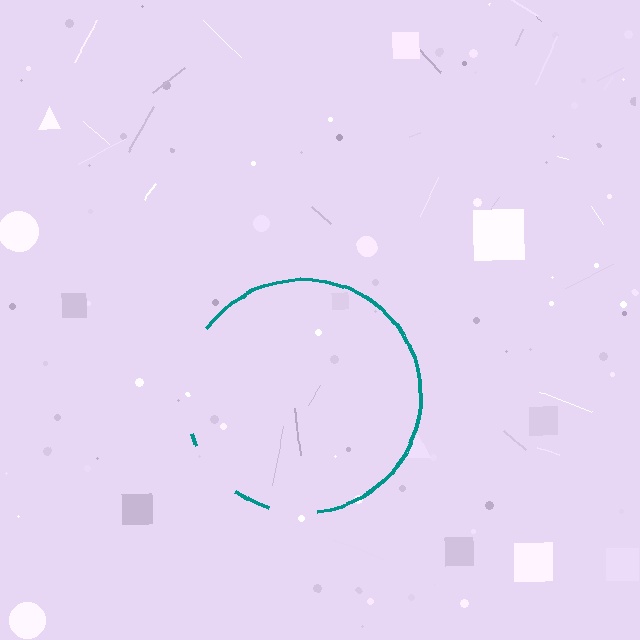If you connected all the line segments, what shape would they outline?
They would outline a circle.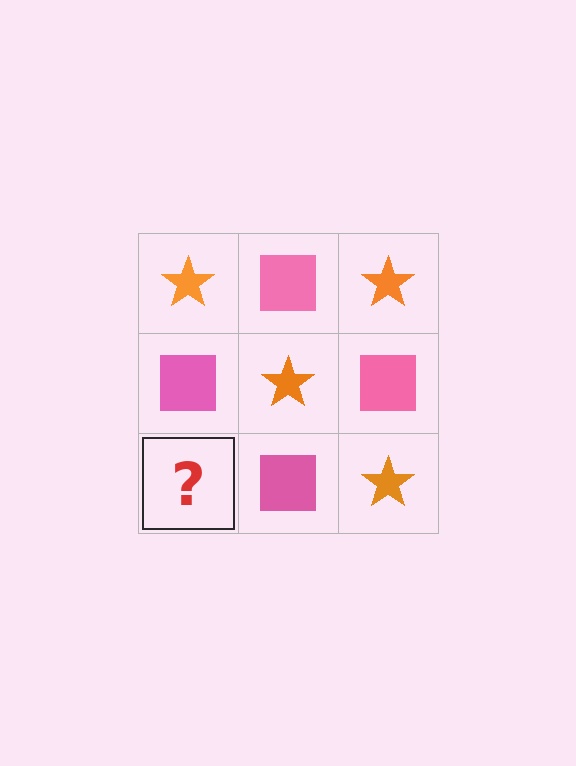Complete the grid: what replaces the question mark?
The question mark should be replaced with an orange star.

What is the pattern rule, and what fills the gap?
The rule is that it alternates orange star and pink square in a checkerboard pattern. The gap should be filled with an orange star.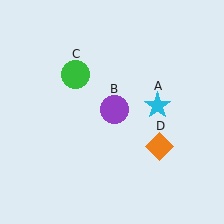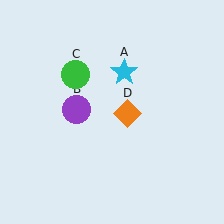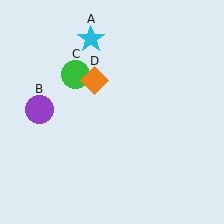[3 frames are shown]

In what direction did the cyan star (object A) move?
The cyan star (object A) moved up and to the left.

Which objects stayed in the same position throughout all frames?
Green circle (object C) remained stationary.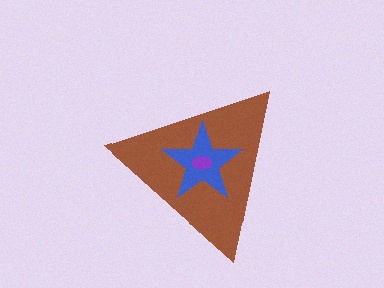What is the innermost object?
The purple ellipse.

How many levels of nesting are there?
3.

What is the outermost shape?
The brown triangle.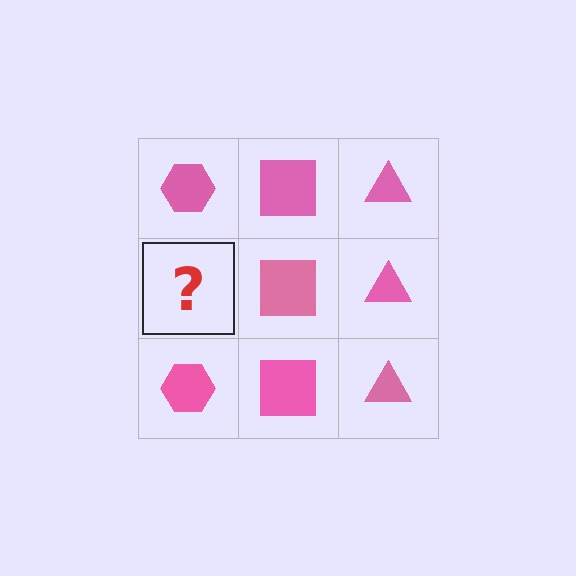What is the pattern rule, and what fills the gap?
The rule is that each column has a consistent shape. The gap should be filled with a pink hexagon.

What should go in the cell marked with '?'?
The missing cell should contain a pink hexagon.